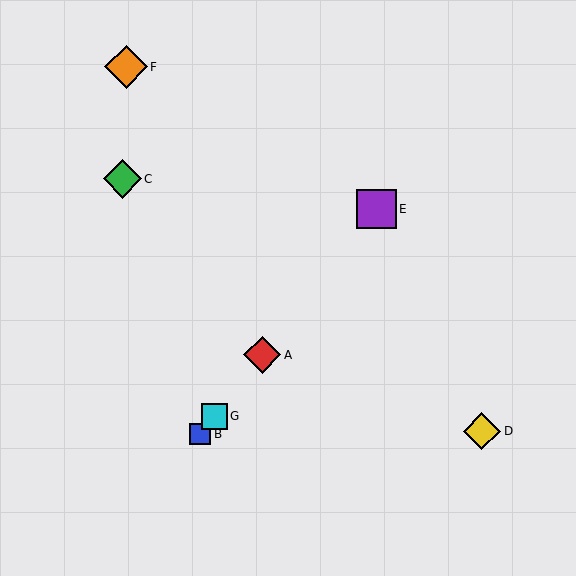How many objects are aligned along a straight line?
4 objects (A, B, E, G) are aligned along a straight line.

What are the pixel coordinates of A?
Object A is at (262, 355).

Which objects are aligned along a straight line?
Objects A, B, E, G are aligned along a straight line.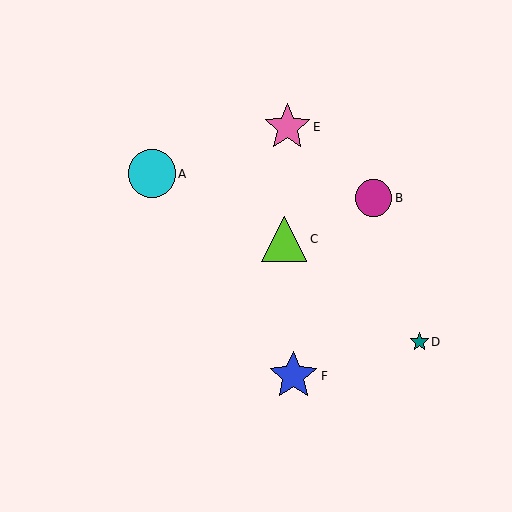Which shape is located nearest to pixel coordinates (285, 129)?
The pink star (labeled E) at (287, 127) is nearest to that location.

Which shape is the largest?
The blue star (labeled F) is the largest.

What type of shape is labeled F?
Shape F is a blue star.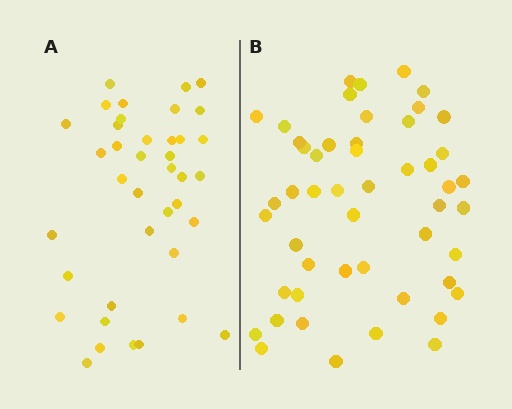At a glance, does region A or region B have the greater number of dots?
Region B (the right region) has more dots.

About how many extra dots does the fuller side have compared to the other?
Region B has roughly 12 or so more dots than region A.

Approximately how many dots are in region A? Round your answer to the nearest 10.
About 40 dots. (The exact count is 39, which rounds to 40.)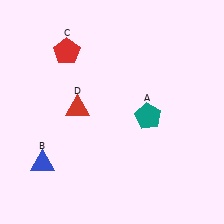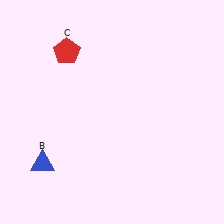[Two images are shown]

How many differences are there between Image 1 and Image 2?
There are 2 differences between the two images.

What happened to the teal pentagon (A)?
The teal pentagon (A) was removed in Image 2. It was in the bottom-right area of Image 1.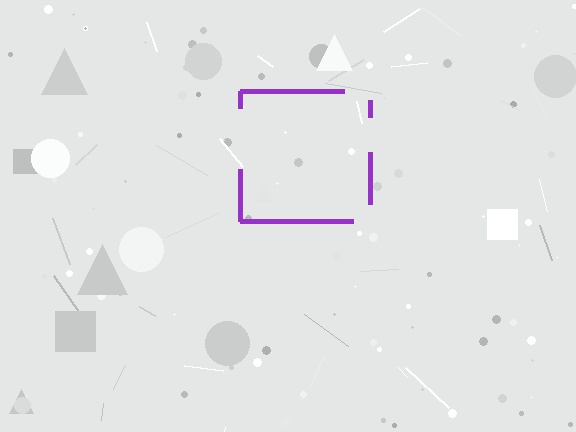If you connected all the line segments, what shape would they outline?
They would outline a square.